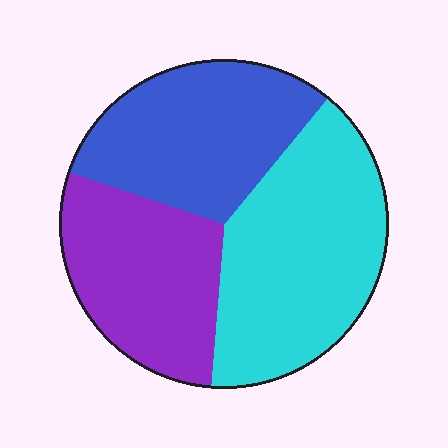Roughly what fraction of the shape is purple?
Purple takes up between a sixth and a third of the shape.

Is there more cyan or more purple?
Cyan.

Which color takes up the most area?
Cyan, at roughly 40%.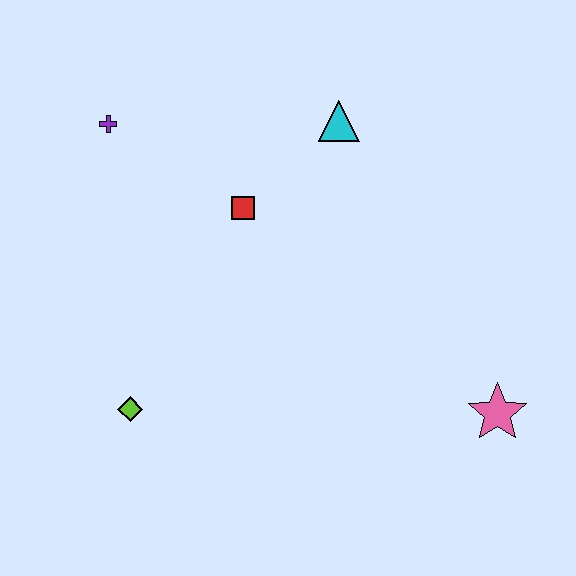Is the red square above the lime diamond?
Yes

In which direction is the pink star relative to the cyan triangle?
The pink star is below the cyan triangle.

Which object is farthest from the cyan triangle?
The lime diamond is farthest from the cyan triangle.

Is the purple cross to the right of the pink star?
No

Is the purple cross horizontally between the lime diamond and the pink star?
No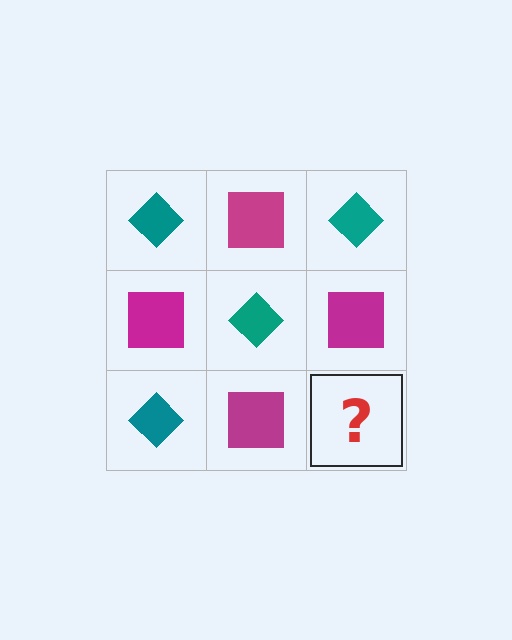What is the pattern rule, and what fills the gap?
The rule is that it alternates teal diamond and magenta square in a checkerboard pattern. The gap should be filled with a teal diamond.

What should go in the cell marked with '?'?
The missing cell should contain a teal diamond.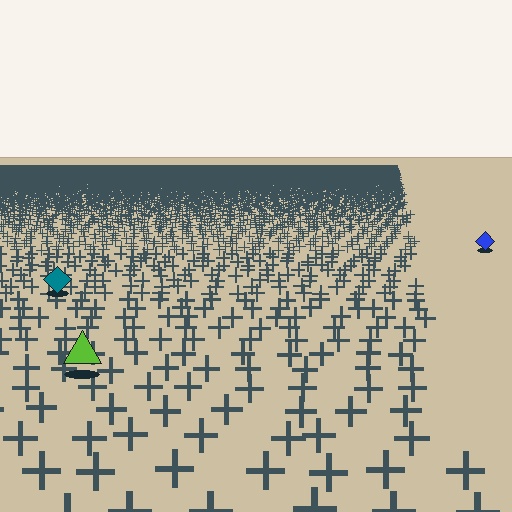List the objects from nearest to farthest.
From nearest to farthest: the lime triangle, the teal diamond, the blue diamond.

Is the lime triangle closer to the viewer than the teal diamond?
Yes. The lime triangle is closer — you can tell from the texture gradient: the ground texture is coarser near it.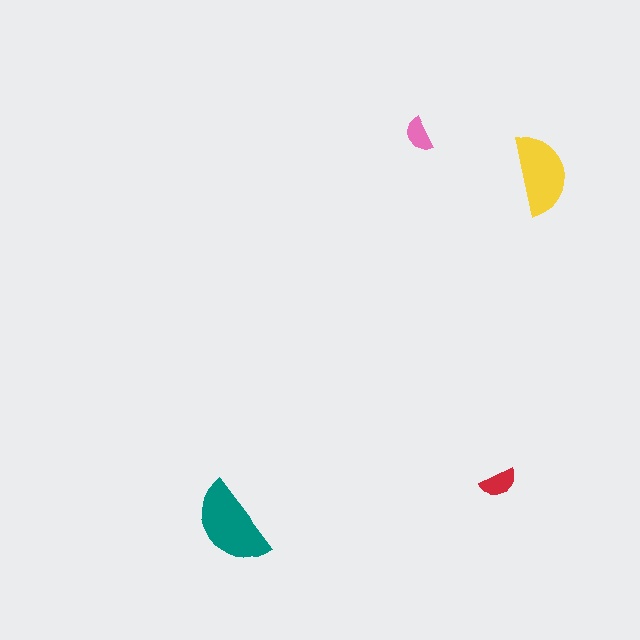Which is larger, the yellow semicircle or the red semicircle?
The yellow one.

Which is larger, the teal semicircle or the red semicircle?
The teal one.